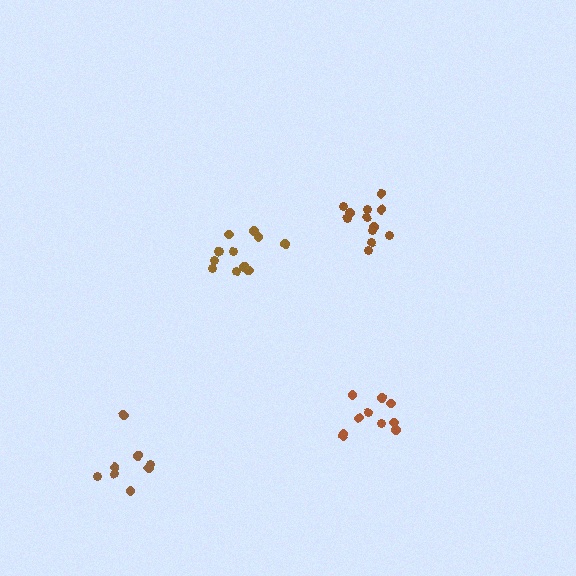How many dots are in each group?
Group 1: 12 dots, Group 2: 8 dots, Group 3: 10 dots, Group 4: 12 dots (42 total).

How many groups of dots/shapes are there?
There are 4 groups.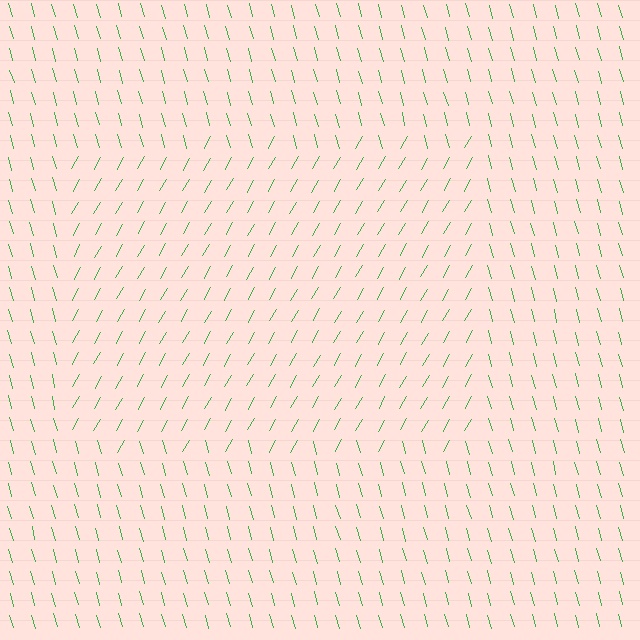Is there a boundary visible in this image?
Yes, there is a texture boundary formed by a change in line orientation.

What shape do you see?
I see a rectangle.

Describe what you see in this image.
The image is filled with small green line segments. A rectangle region in the image has lines oriented differently from the surrounding lines, creating a visible texture boundary.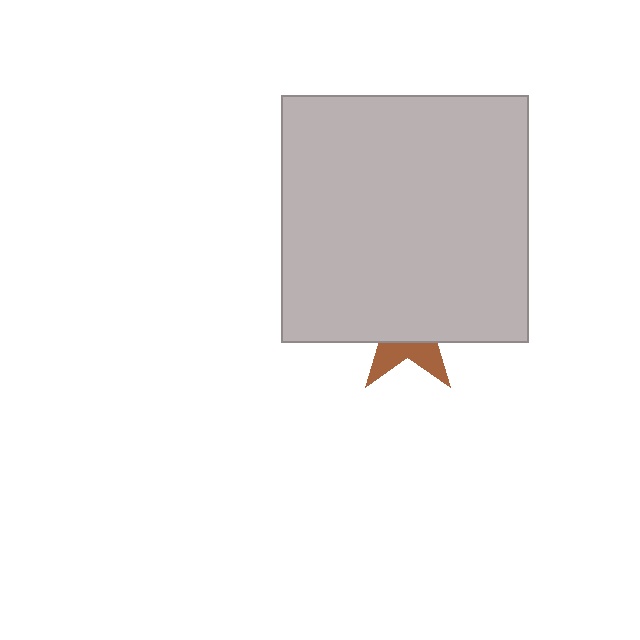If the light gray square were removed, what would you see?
You would see the complete brown star.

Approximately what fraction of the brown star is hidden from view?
Roughly 69% of the brown star is hidden behind the light gray square.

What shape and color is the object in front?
The object in front is a light gray square.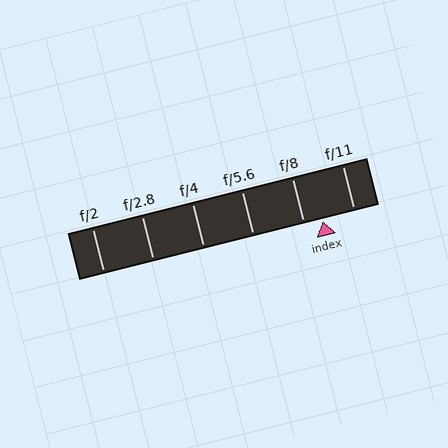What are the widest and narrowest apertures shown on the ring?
The widest aperture shown is f/2 and the narrowest is f/11.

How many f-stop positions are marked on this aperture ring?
There are 6 f-stop positions marked.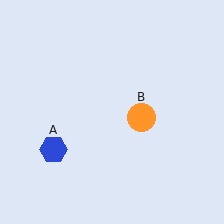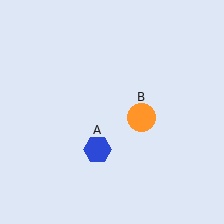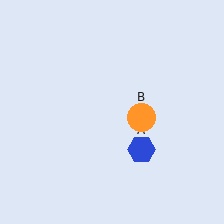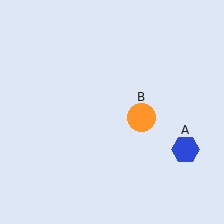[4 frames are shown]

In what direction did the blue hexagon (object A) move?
The blue hexagon (object A) moved right.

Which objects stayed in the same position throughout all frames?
Orange circle (object B) remained stationary.